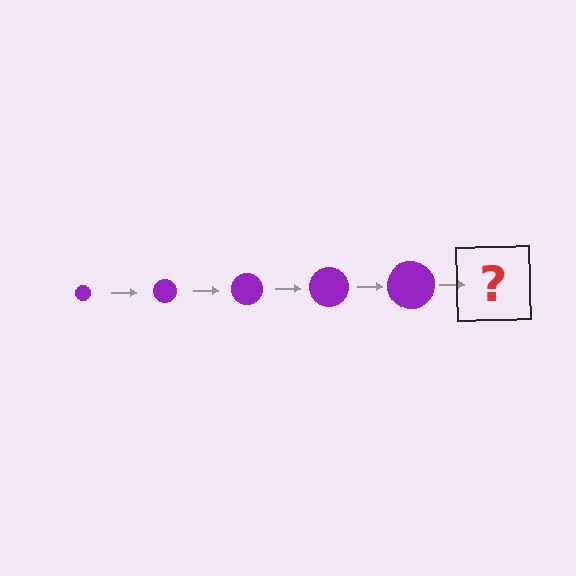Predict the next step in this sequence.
The next step is a purple circle, larger than the previous one.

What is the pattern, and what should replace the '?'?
The pattern is that the circle gets progressively larger each step. The '?' should be a purple circle, larger than the previous one.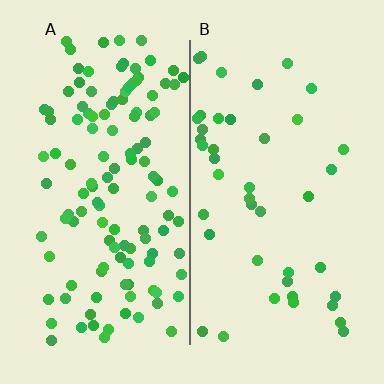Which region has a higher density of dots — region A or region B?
A (the left).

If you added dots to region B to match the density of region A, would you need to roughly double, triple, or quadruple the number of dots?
Approximately triple.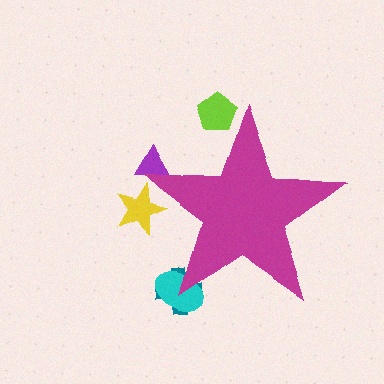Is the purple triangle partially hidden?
Yes, the purple triangle is partially hidden behind the magenta star.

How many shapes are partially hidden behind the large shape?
5 shapes are partially hidden.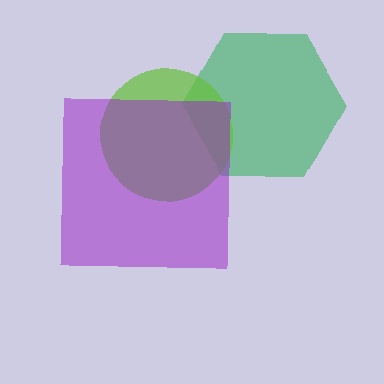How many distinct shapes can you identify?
There are 3 distinct shapes: a green hexagon, a lime circle, a purple square.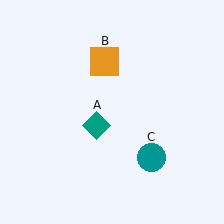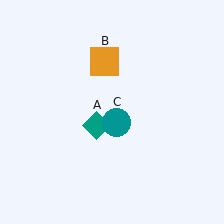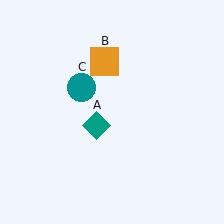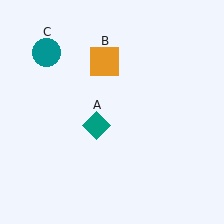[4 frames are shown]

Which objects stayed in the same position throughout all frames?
Teal diamond (object A) and orange square (object B) remained stationary.